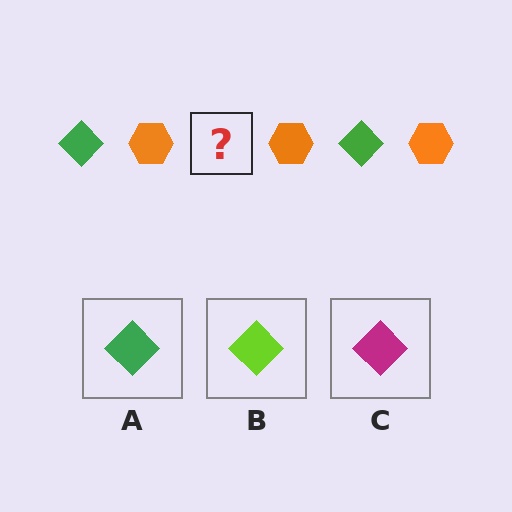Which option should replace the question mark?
Option A.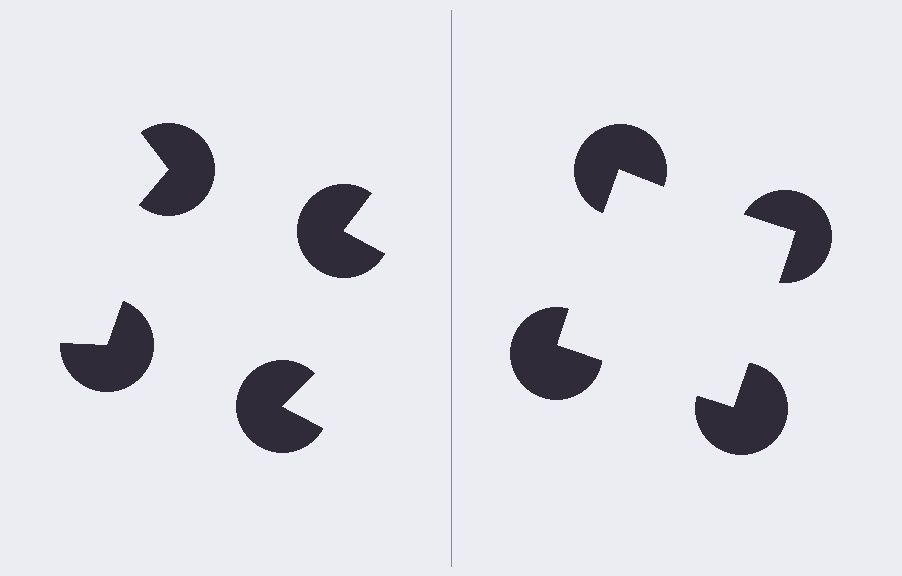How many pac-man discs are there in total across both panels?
8 — 4 on each side.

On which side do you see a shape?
An illusory square appears on the right side. On the left side the wedge cuts are rotated, so no coherent shape forms.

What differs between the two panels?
The pac-man discs are positioned identically on both sides; only the wedge orientations differ. On the right they align to a square; on the left they are misaligned.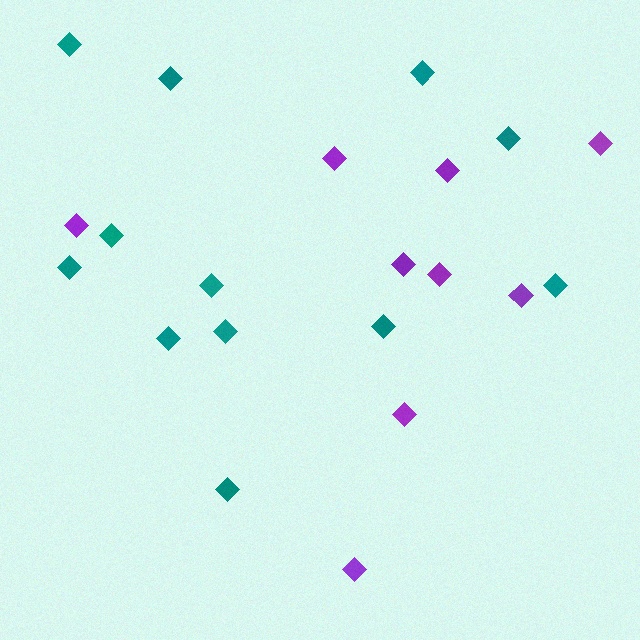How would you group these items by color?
There are 2 groups: one group of purple diamonds (9) and one group of teal diamonds (12).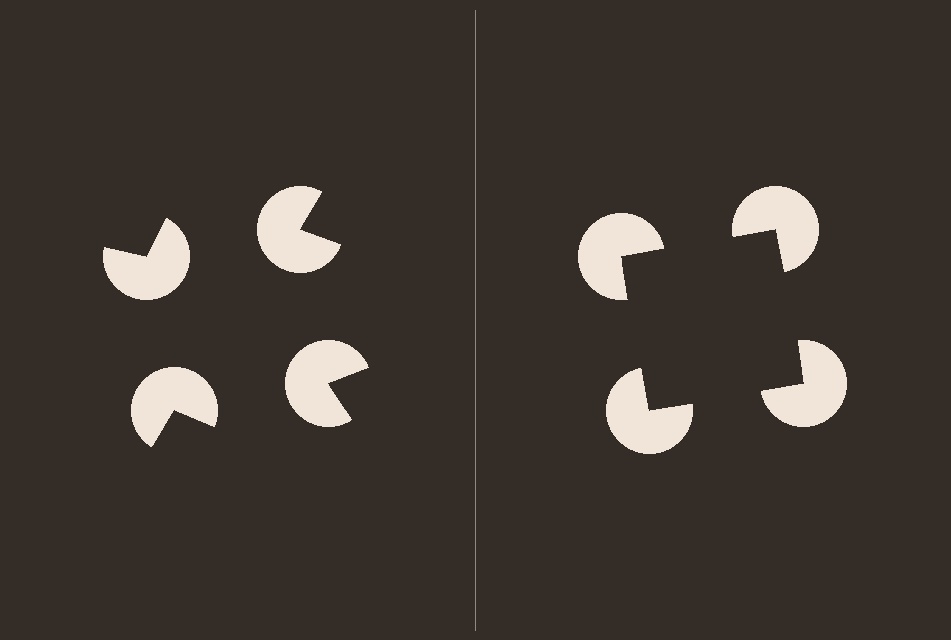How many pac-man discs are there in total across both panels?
8 — 4 on each side.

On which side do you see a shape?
An illusory square appears on the right side. On the left side the wedge cuts are rotated, so no coherent shape forms.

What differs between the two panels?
The pac-man discs are positioned identically on both sides; only the wedge orientations differ. On the right they align to a square; on the left they are misaligned.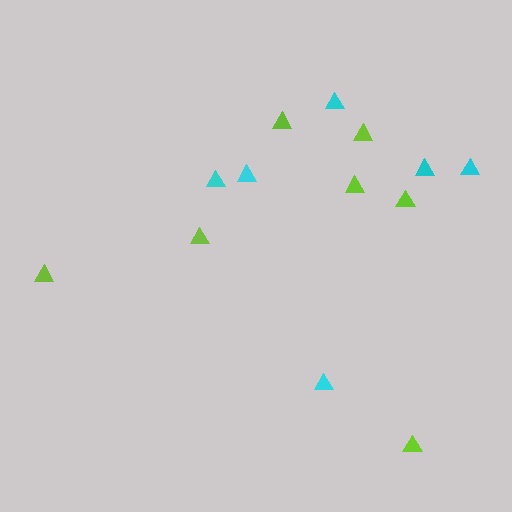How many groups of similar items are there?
There are 2 groups: one group of lime triangles (7) and one group of cyan triangles (6).